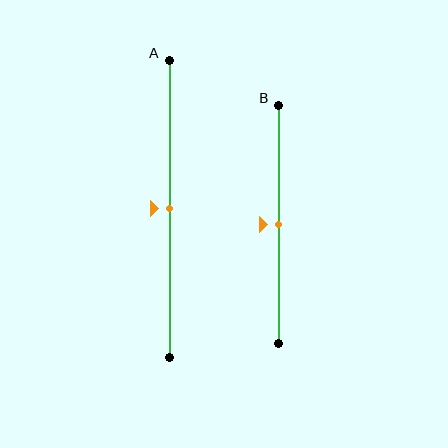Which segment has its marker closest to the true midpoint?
Segment A has its marker closest to the true midpoint.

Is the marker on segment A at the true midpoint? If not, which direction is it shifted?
Yes, the marker on segment A is at the true midpoint.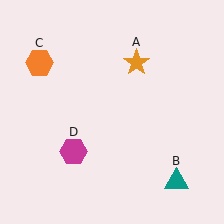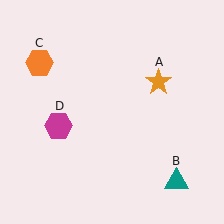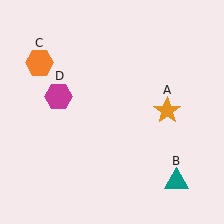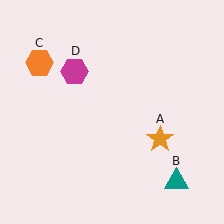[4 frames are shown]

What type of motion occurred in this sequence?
The orange star (object A), magenta hexagon (object D) rotated clockwise around the center of the scene.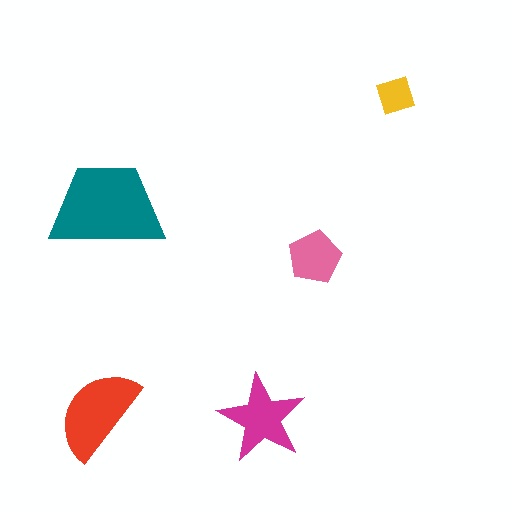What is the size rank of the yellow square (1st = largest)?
5th.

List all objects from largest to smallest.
The teal trapezoid, the red semicircle, the magenta star, the pink pentagon, the yellow square.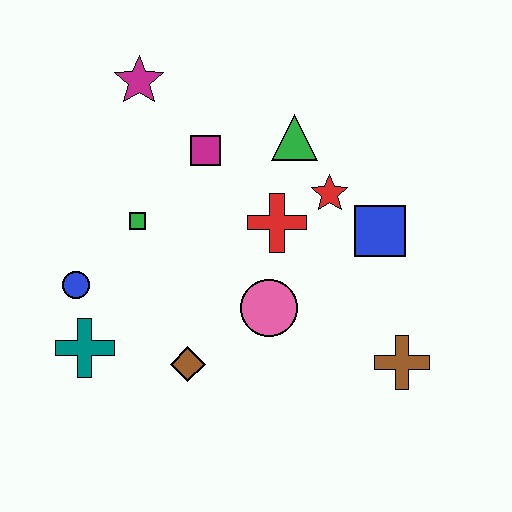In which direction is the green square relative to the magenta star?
The green square is below the magenta star.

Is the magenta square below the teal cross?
No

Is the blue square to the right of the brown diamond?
Yes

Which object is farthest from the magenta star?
The brown cross is farthest from the magenta star.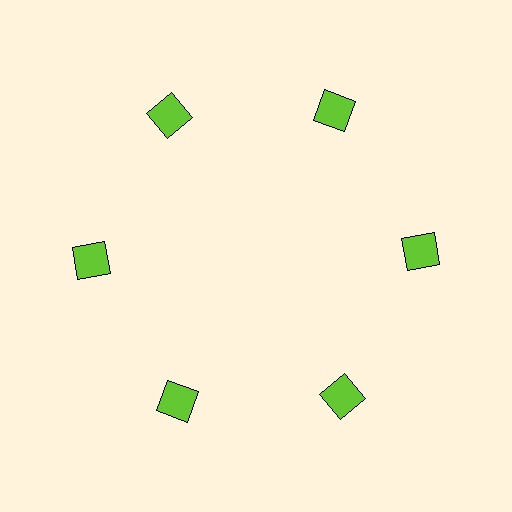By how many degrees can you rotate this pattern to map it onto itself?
The pattern maps onto itself every 60 degrees of rotation.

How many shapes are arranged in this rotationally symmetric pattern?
There are 6 shapes, arranged in 6 groups of 1.